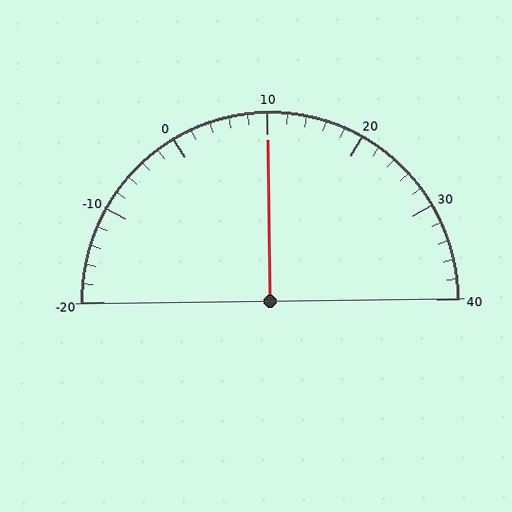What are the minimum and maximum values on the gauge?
The gauge ranges from -20 to 40.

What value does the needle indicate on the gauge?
The needle indicates approximately 10.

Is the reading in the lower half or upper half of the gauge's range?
The reading is in the upper half of the range (-20 to 40).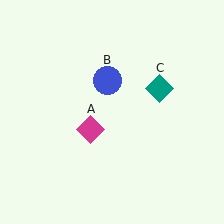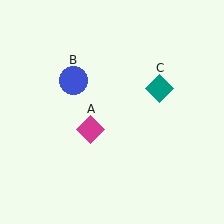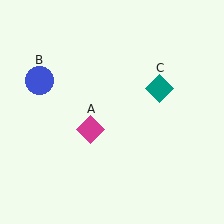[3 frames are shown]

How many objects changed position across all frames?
1 object changed position: blue circle (object B).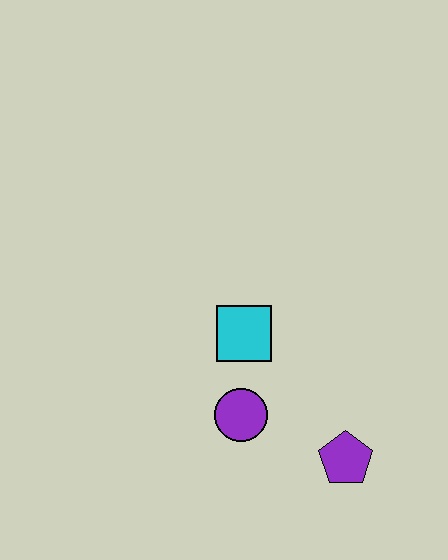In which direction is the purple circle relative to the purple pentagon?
The purple circle is to the left of the purple pentagon.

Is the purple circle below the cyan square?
Yes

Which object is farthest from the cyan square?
The purple pentagon is farthest from the cyan square.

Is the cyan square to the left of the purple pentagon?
Yes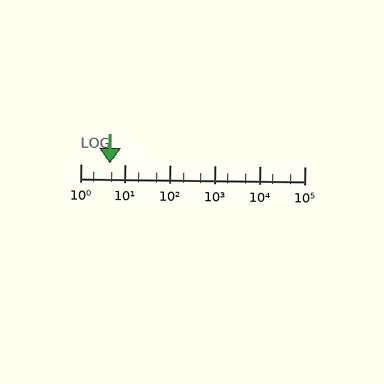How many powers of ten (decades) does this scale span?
The scale spans 5 decades, from 1 to 100000.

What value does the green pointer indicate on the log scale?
The pointer indicates approximately 4.5.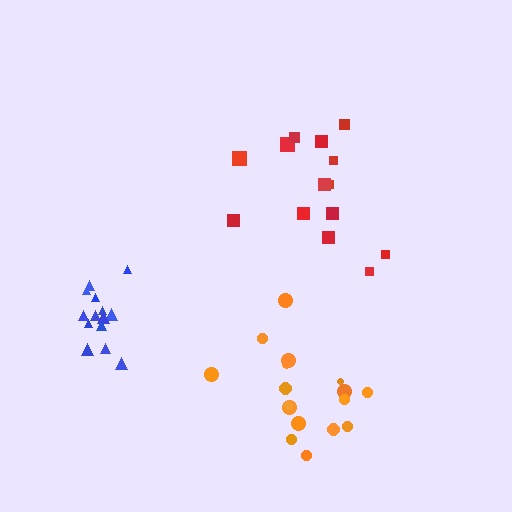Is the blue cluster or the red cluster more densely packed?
Blue.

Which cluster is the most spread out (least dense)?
Red.